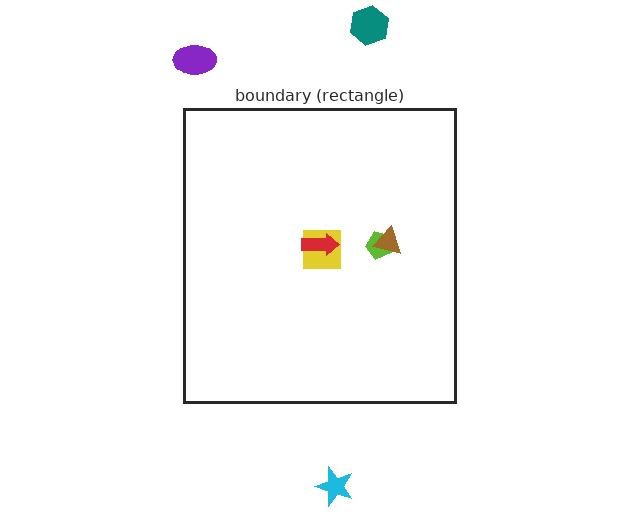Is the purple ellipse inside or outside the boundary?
Outside.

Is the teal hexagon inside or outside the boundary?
Outside.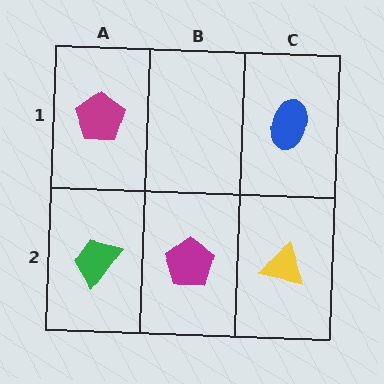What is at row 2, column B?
A magenta pentagon.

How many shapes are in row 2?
3 shapes.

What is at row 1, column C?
A blue ellipse.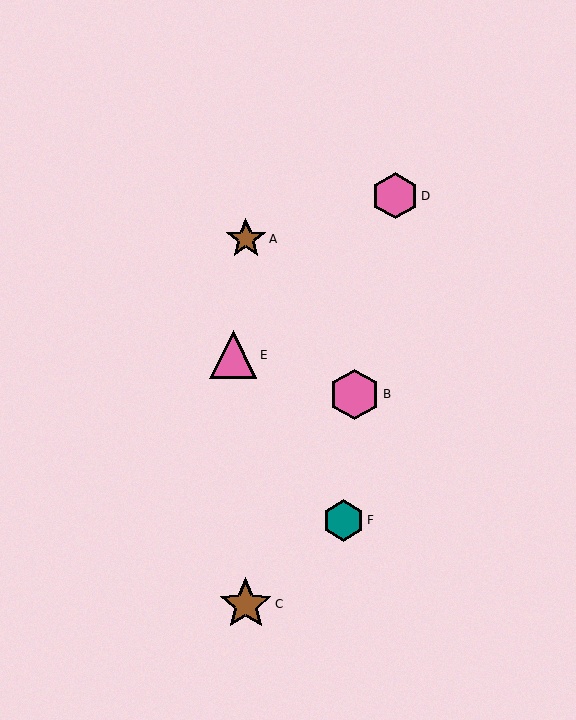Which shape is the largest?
The brown star (labeled C) is the largest.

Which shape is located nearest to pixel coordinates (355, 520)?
The teal hexagon (labeled F) at (343, 520) is nearest to that location.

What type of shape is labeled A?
Shape A is a brown star.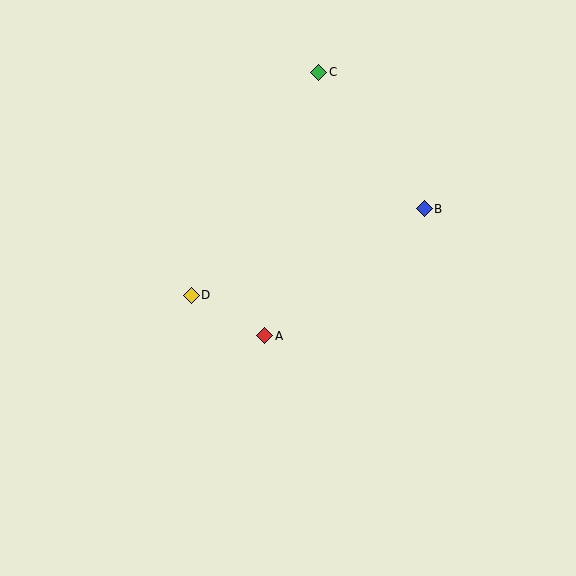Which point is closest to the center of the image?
Point A at (265, 336) is closest to the center.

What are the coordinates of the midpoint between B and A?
The midpoint between B and A is at (345, 272).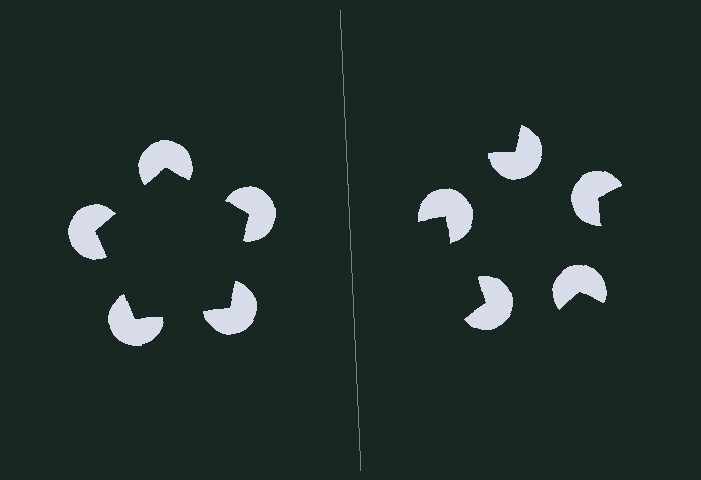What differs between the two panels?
The pac-man discs are positioned identically on both sides; only the wedge orientations differ. On the left they align to a pentagon; on the right they are misaligned.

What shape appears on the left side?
An illusory pentagon.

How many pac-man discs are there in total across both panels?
10 — 5 on each side.